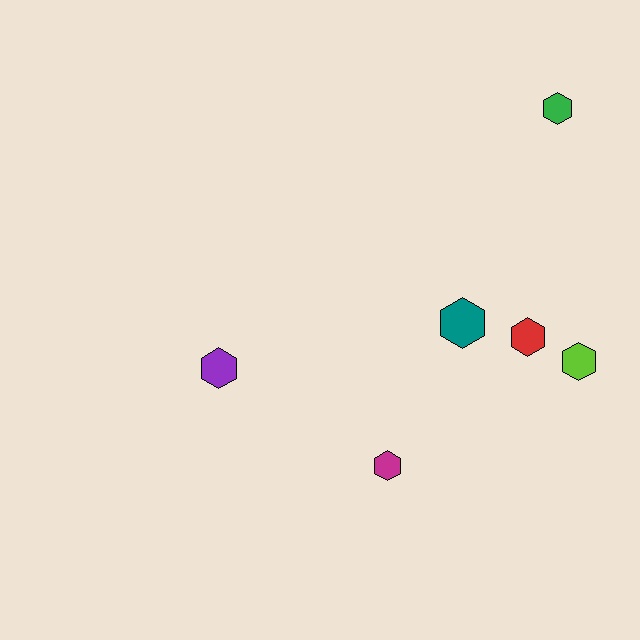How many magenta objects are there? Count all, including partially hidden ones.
There is 1 magenta object.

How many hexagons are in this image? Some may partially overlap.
There are 6 hexagons.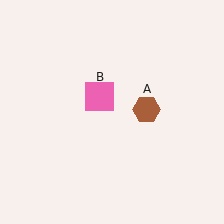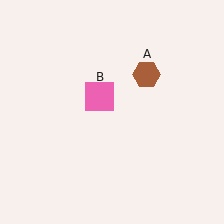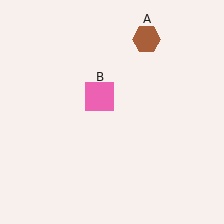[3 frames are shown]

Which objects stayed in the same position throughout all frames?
Pink square (object B) remained stationary.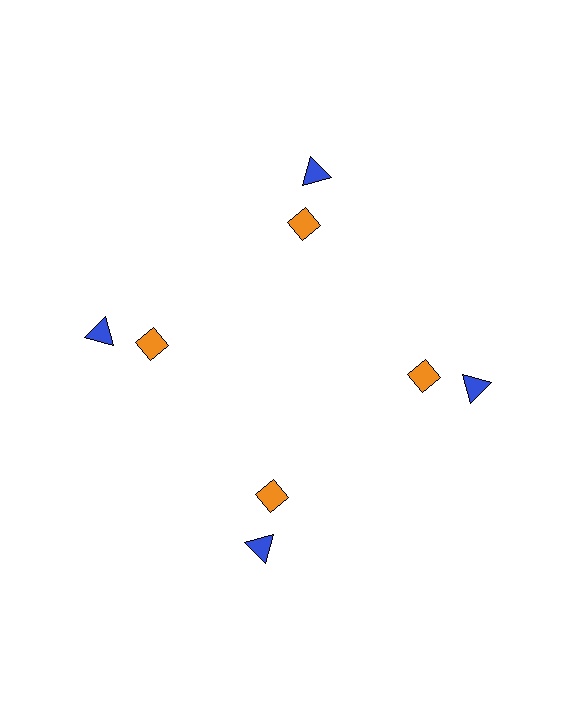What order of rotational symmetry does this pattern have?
This pattern has 4-fold rotational symmetry.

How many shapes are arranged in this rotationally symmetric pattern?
There are 8 shapes, arranged in 4 groups of 2.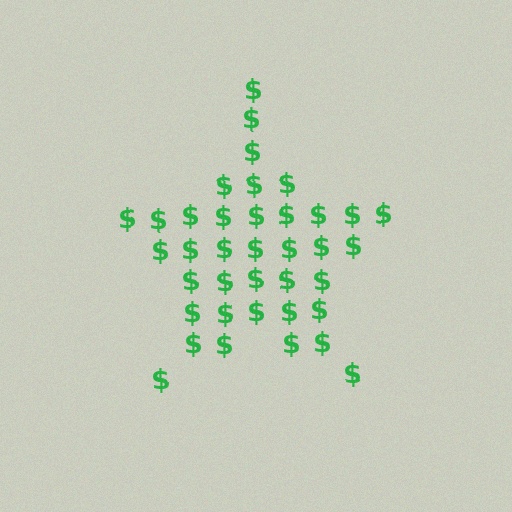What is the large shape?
The large shape is a star.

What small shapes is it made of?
It is made of small dollar signs.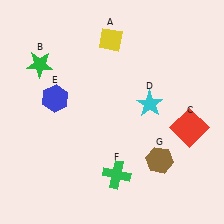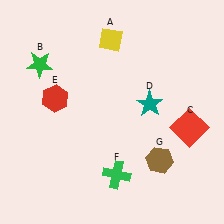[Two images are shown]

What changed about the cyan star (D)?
In Image 1, D is cyan. In Image 2, it changed to teal.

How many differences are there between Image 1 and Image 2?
There are 2 differences between the two images.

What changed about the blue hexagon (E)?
In Image 1, E is blue. In Image 2, it changed to red.